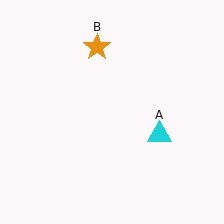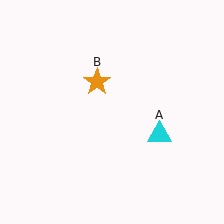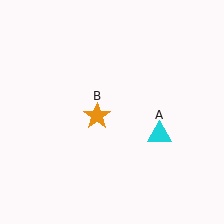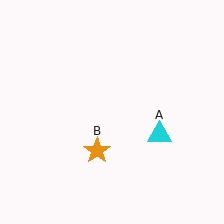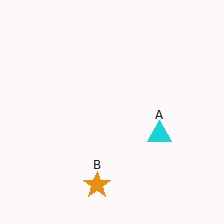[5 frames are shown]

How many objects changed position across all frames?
1 object changed position: orange star (object B).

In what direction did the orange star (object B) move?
The orange star (object B) moved down.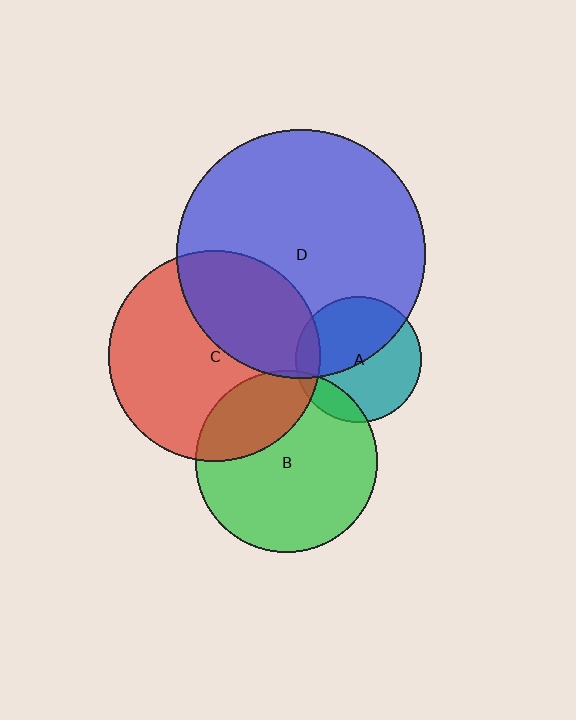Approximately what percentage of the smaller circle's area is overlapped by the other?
Approximately 50%.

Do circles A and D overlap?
Yes.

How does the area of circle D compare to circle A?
Approximately 3.9 times.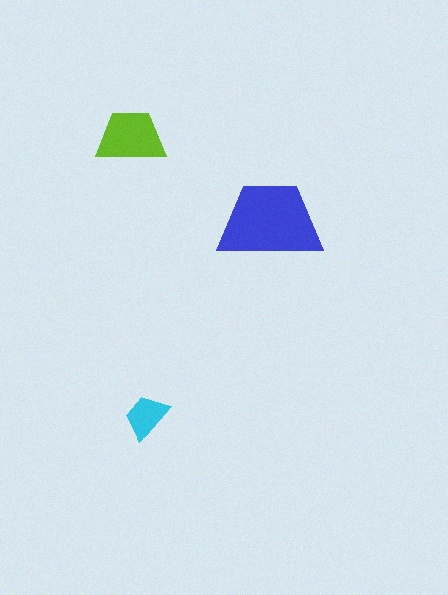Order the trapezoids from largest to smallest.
the blue one, the lime one, the cyan one.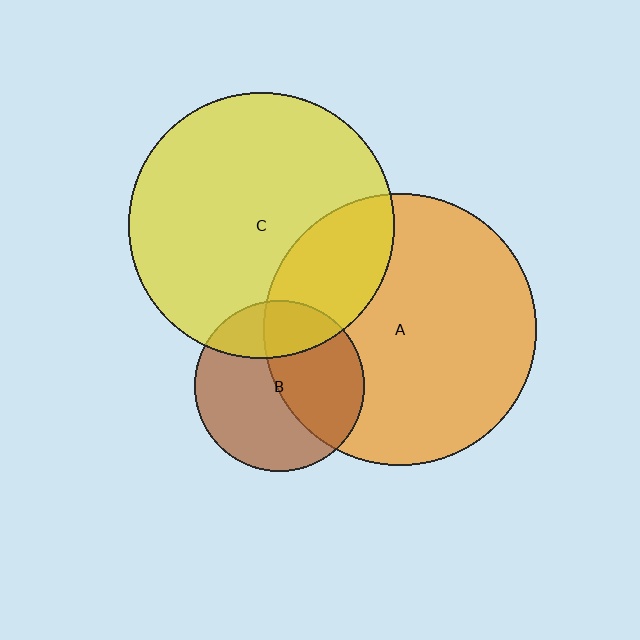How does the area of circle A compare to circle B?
Approximately 2.5 times.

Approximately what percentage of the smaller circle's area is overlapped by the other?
Approximately 25%.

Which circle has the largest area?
Circle A (orange).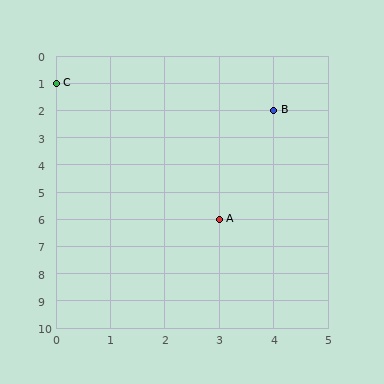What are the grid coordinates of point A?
Point A is at grid coordinates (3, 6).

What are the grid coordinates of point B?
Point B is at grid coordinates (4, 2).